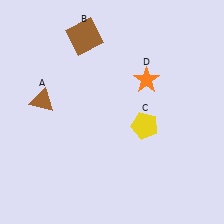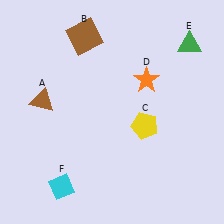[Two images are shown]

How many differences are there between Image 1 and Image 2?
There are 2 differences between the two images.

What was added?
A green triangle (E), a cyan diamond (F) were added in Image 2.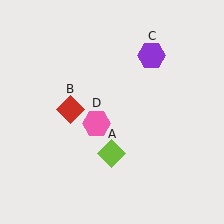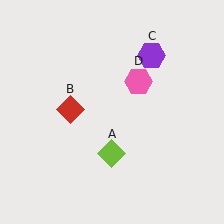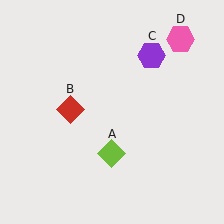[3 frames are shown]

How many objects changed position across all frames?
1 object changed position: pink hexagon (object D).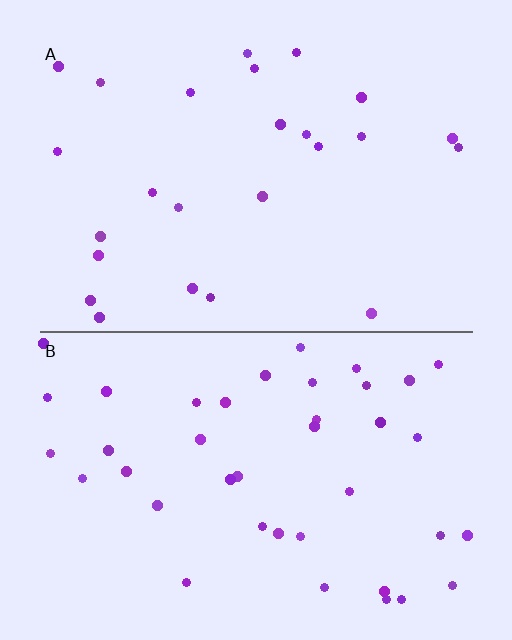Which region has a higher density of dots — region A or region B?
B (the bottom).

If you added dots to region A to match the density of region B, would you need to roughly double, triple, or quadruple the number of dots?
Approximately double.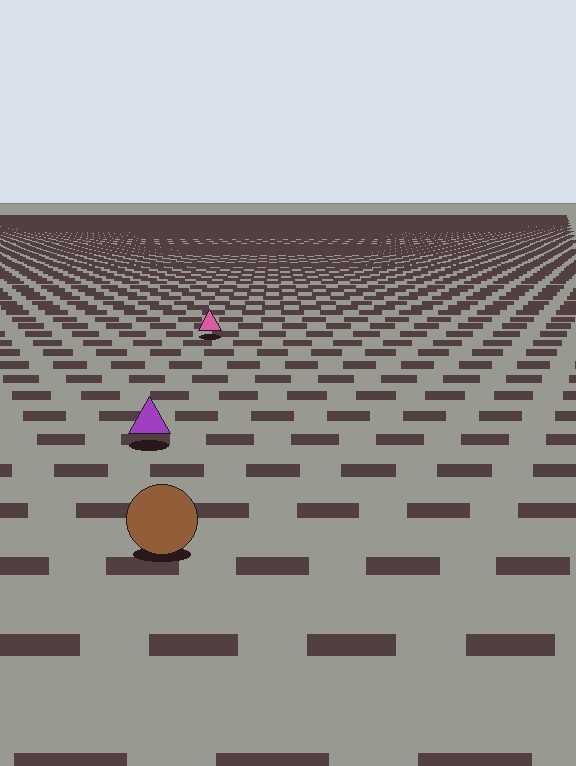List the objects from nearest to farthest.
From nearest to farthest: the brown circle, the purple triangle, the pink triangle.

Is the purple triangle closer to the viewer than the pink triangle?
Yes. The purple triangle is closer — you can tell from the texture gradient: the ground texture is coarser near it.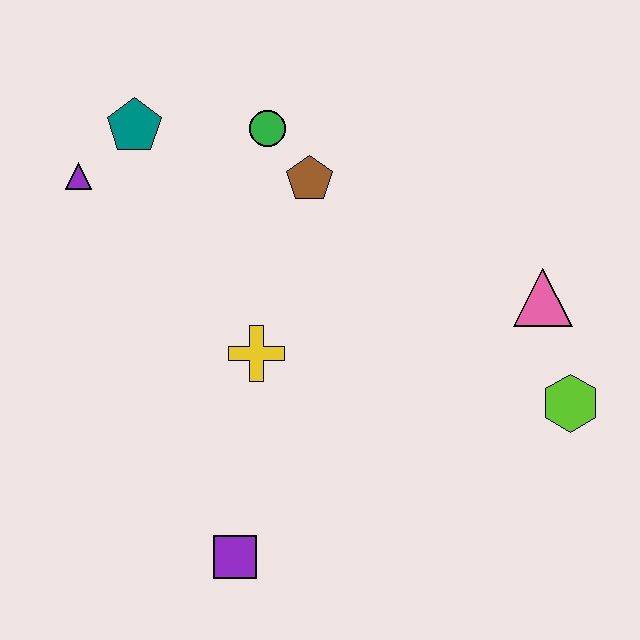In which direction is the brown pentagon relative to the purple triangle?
The brown pentagon is to the right of the purple triangle.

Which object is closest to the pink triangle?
The lime hexagon is closest to the pink triangle.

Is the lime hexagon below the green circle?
Yes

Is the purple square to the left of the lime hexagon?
Yes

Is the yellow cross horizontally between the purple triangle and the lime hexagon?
Yes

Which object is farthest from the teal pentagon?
The lime hexagon is farthest from the teal pentagon.